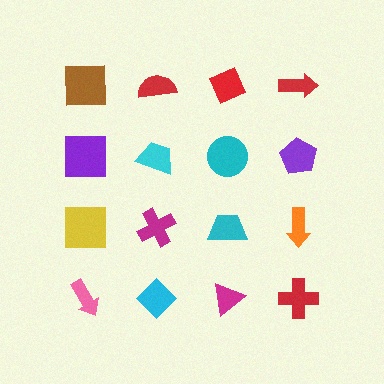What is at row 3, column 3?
A cyan trapezoid.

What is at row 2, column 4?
A purple pentagon.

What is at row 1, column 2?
A red semicircle.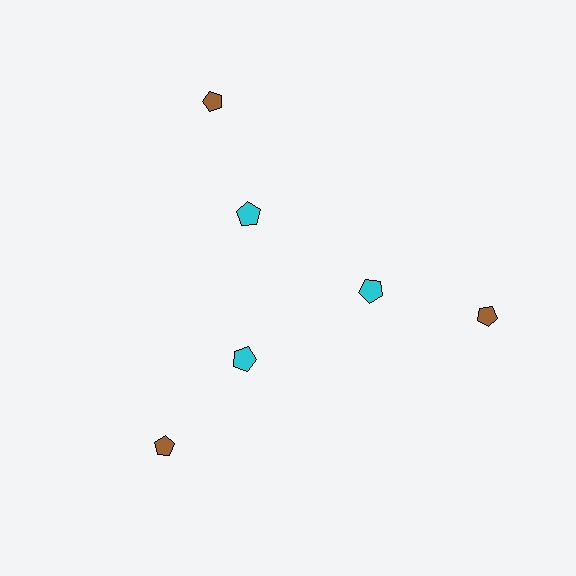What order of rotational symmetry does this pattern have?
This pattern has 3-fold rotational symmetry.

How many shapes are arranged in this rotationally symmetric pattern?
There are 6 shapes, arranged in 3 groups of 2.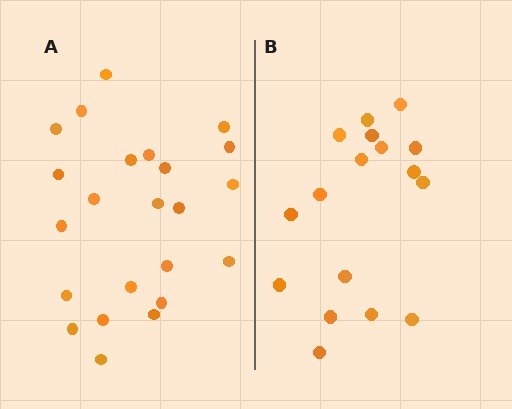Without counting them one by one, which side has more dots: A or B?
Region A (the left region) has more dots.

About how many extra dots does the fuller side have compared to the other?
Region A has about 6 more dots than region B.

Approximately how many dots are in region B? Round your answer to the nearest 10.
About 20 dots. (The exact count is 17, which rounds to 20.)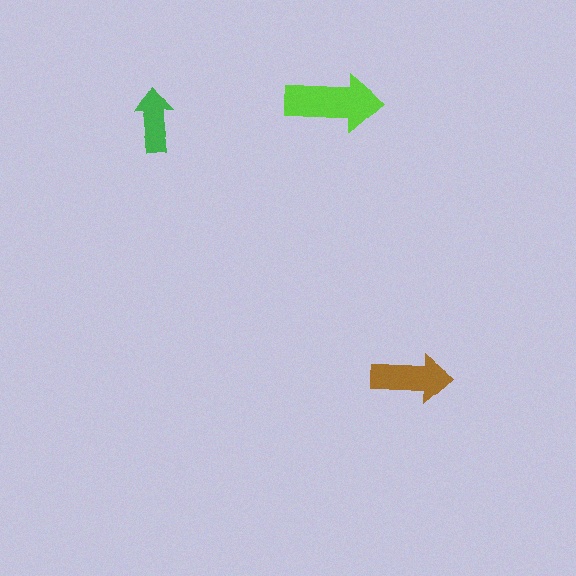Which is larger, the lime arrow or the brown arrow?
The lime one.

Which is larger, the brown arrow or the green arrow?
The brown one.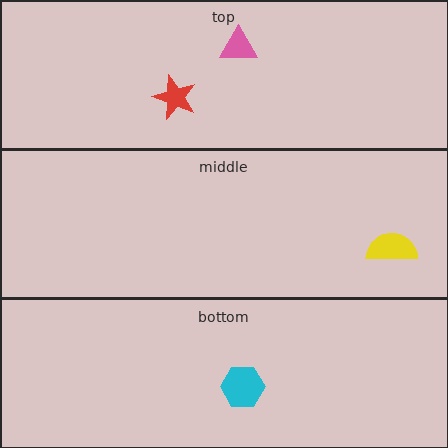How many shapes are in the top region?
2.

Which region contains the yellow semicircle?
The middle region.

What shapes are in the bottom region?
The cyan hexagon.